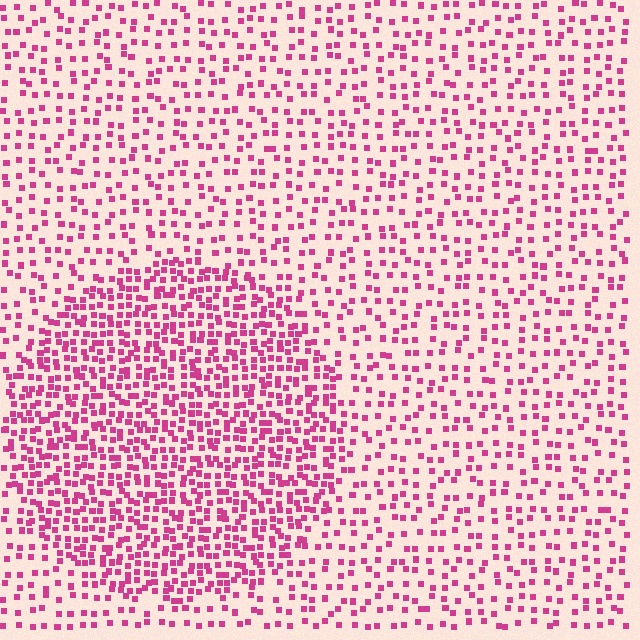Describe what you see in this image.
The image contains small magenta elements arranged at two different densities. A circle-shaped region is visible where the elements are more densely packed than the surrounding area.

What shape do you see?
I see a circle.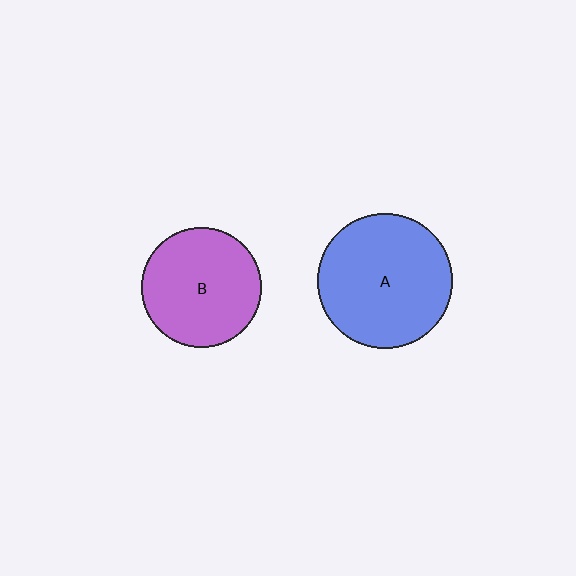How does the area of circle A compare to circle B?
Approximately 1.3 times.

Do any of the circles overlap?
No, none of the circles overlap.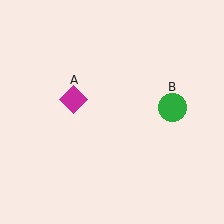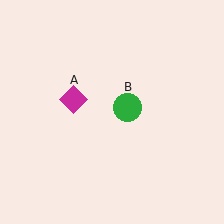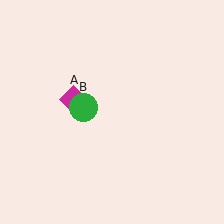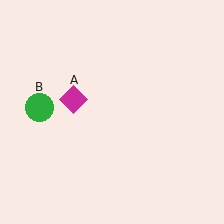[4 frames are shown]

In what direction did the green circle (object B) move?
The green circle (object B) moved left.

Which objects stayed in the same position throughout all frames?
Magenta diamond (object A) remained stationary.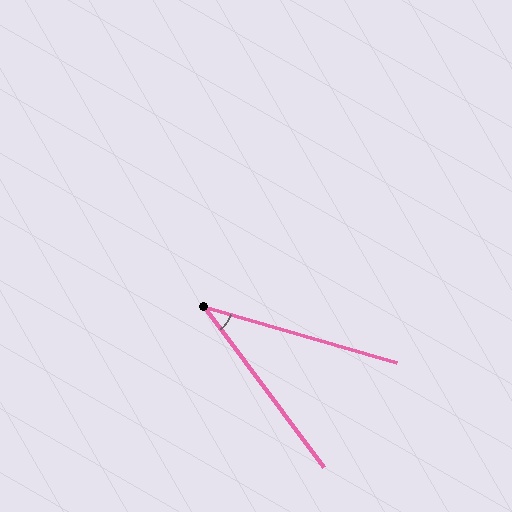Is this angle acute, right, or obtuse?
It is acute.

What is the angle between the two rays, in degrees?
Approximately 37 degrees.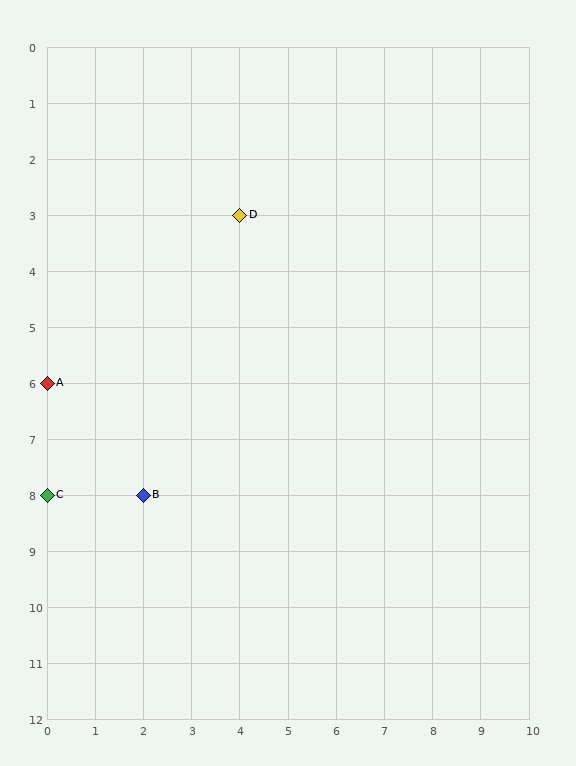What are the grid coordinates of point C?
Point C is at grid coordinates (0, 8).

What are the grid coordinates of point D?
Point D is at grid coordinates (4, 3).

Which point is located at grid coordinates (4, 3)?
Point D is at (4, 3).